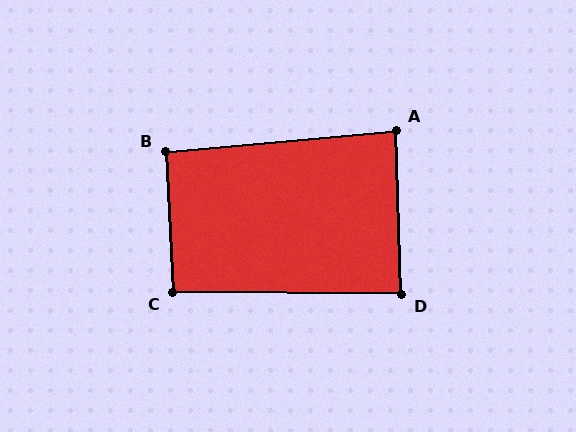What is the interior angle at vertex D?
Approximately 88 degrees (approximately right).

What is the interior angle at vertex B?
Approximately 92 degrees (approximately right).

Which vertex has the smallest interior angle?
A, at approximately 86 degrees.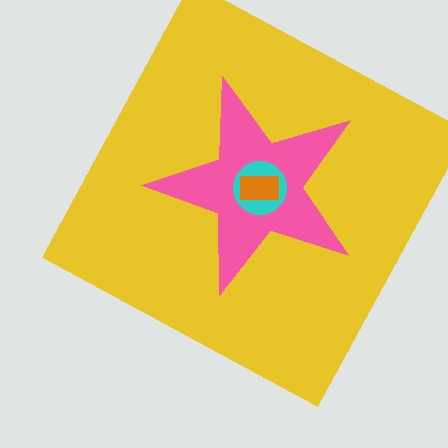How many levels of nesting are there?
4.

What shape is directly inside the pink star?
The cyan circle.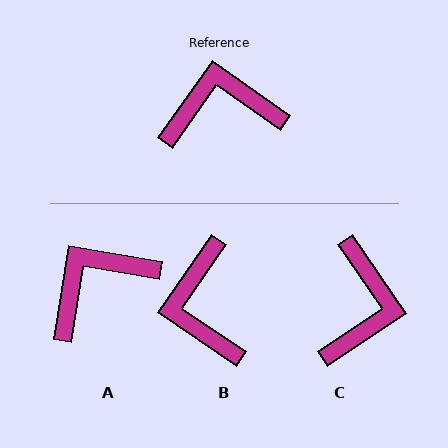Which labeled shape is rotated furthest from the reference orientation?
C, about 111 degrees away.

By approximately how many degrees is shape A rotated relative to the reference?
Approximately 26 degrees counter-clockwise.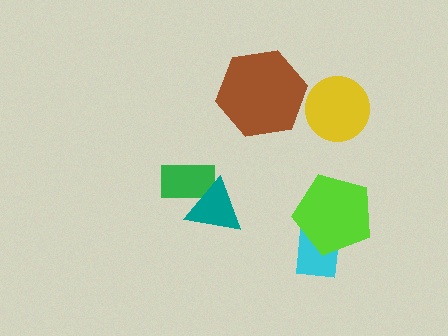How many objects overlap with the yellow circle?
0 objects overlap with the yellow circle.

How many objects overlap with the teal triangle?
1 object overlaps with the teal triangle.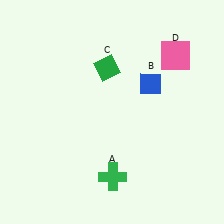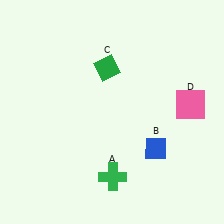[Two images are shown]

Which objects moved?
The objects that moved are: the blue diamond (B), the pink square (D).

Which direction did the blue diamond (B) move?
The blue diamond (B) moved down.